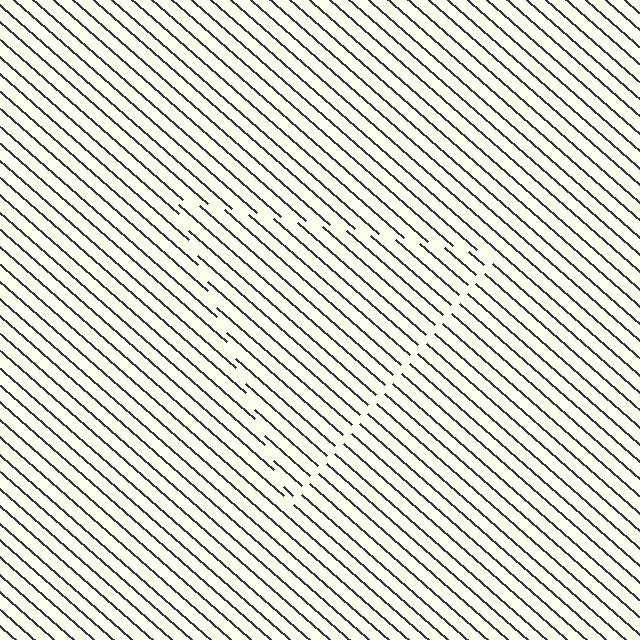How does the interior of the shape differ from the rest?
The interior of the shape contains the same grating, shifted by half a period — the contour is defined by the phase discontinuity where line-ends from the inner and outer gratings abut.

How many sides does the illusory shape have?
3 sides — the line-ends trace a triangle.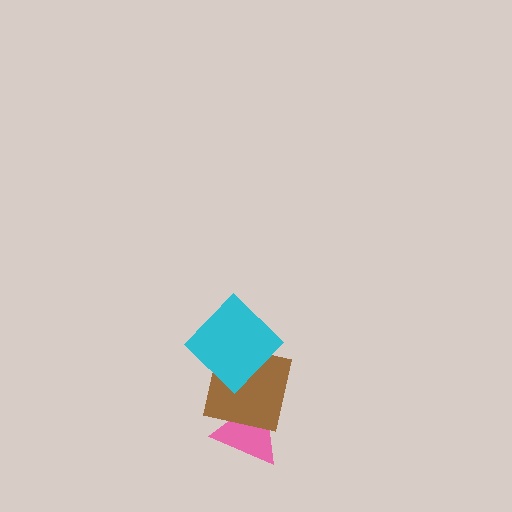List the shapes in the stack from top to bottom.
From top to bottom: the cyan diamond, the brown square, the pink triangle.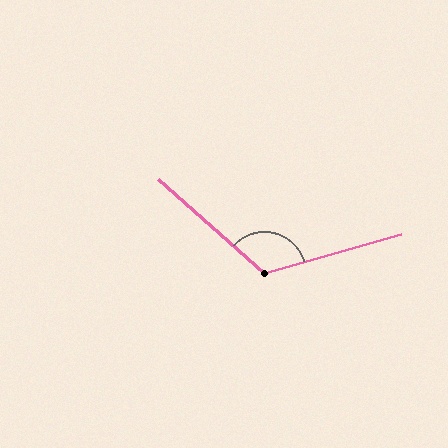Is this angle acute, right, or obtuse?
It is obtuse.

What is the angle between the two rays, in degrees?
Approximately 122 degrees.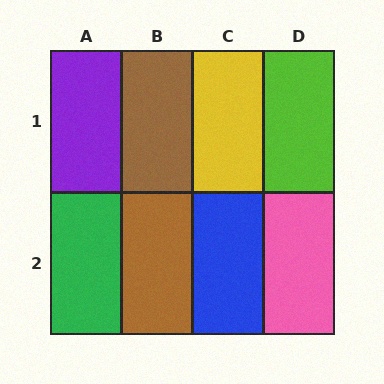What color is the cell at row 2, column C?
Blue.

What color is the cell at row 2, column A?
Green.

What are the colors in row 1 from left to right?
Purple, brown, yellow, lime.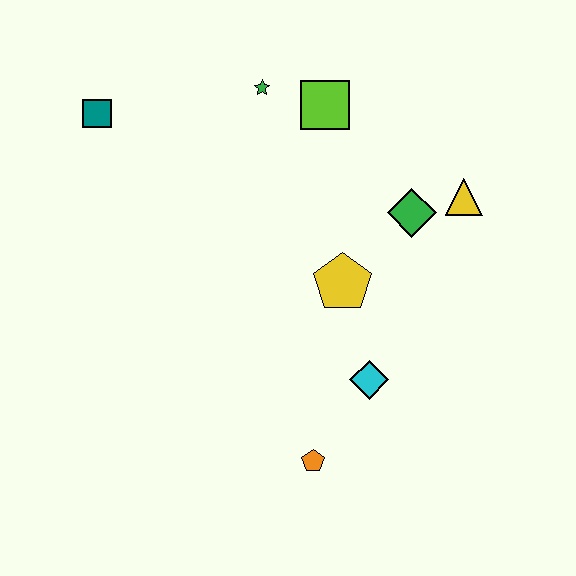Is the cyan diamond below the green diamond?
Yes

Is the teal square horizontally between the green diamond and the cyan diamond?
No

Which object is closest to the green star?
The lime square is closest to the green star.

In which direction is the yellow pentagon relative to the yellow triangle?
The yellow pentagon is to the left of the yellow triangle.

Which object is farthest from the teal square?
The orange pentagon is farthest from the teal square.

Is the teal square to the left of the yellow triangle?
Yes